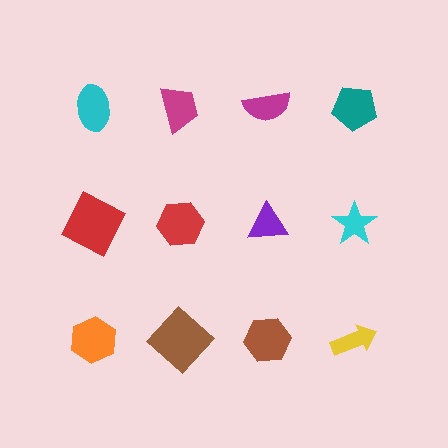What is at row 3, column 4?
A yellow arrow.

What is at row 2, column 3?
A purple triangle.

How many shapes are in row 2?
4 shapes.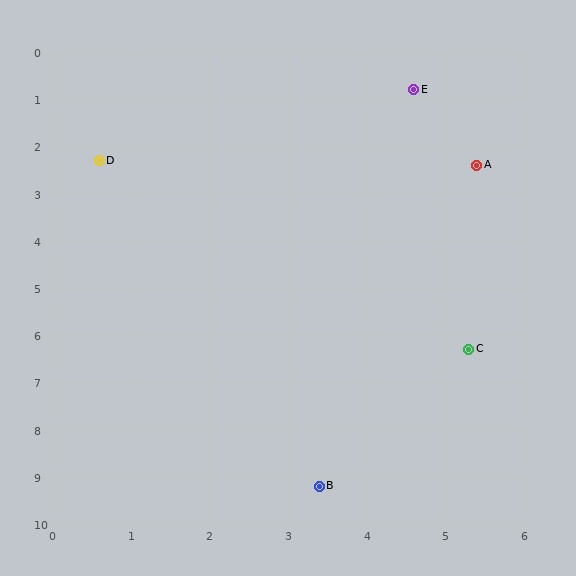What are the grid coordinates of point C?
Point C is at approximately (5.3, 6.3).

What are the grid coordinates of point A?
Point A is at approximately (5.4, 2.4).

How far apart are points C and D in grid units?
Points C and D are about 6.2 grid units apart.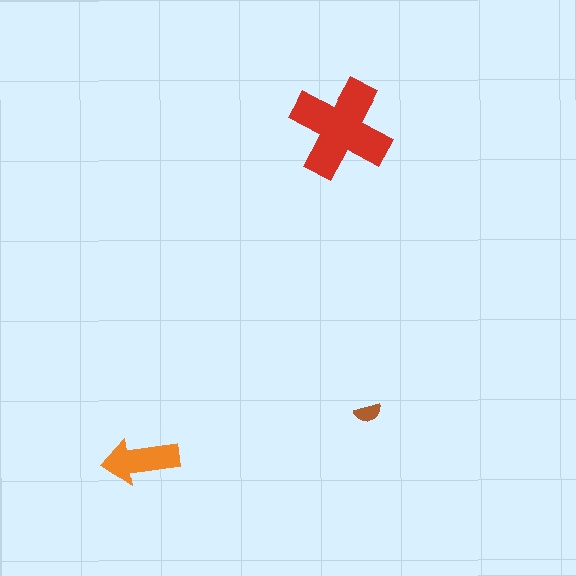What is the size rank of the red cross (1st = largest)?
1st.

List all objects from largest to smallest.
The red cross, the orange arrow, the brown semicircle.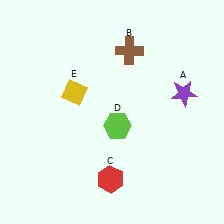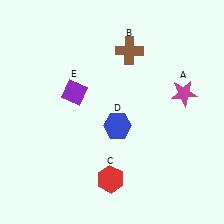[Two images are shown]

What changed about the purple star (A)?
In Image 1, A is purple. In Image 2, it changed to magenta.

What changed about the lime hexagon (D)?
In Image 1, D is lime. In Image 2, it changed to blue.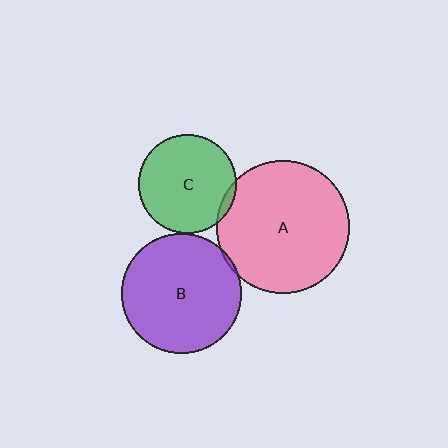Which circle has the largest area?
Circle A (pink).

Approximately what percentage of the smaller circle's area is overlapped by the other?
Approximately 5%.